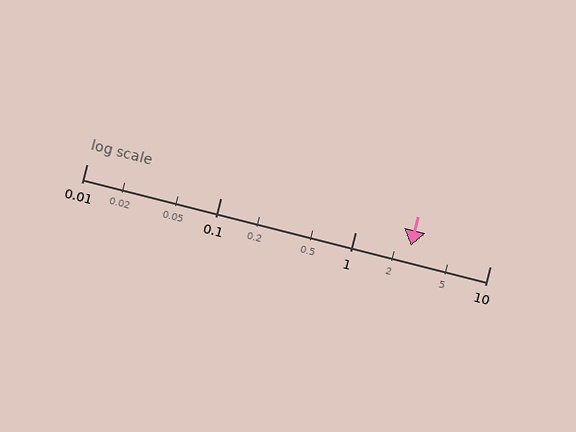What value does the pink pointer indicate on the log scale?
The pointer indicates approximately 2.6.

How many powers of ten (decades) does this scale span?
The scale spans 3 decades, from 0.01 to 10.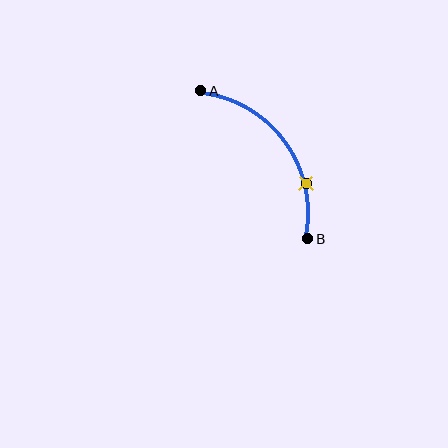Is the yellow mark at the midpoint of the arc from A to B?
No. The yellow mark lies on the arc but is closer to endpoint B. The arc midpoint would be at the point on the curve equidistant along the arc from both A and B.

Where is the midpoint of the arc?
The arc midpoint is the point on the curve farthest from the straight line joining A and B. It sits above and to the right of that line.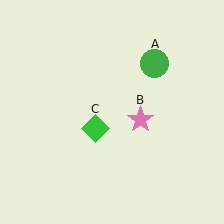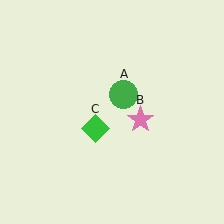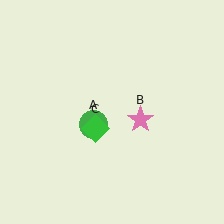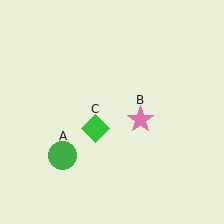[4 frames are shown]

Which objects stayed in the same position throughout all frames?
Pink star (object B) and green diamond (object C) remained stationary.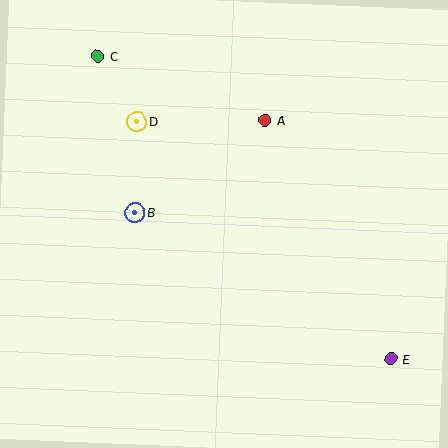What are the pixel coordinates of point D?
Point D is at (137, 122).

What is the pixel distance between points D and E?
The distance between D and E is 347 pixels.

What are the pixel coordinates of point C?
Point C is at (97, 57).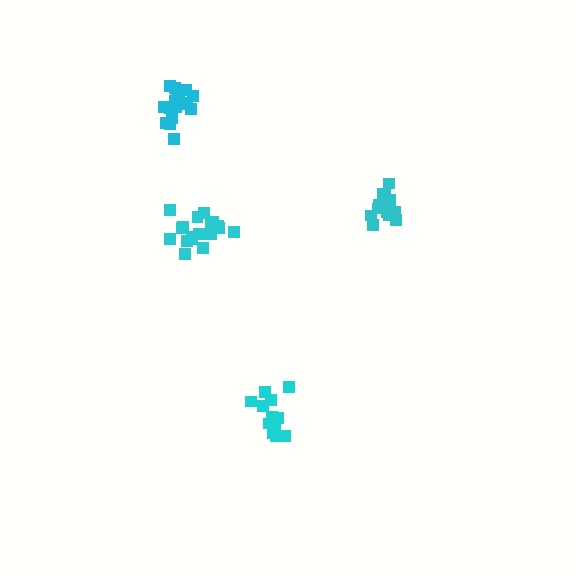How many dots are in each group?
Group 1: 18 dots, Group 2: 13 dots, Group 3: 13 dots, Group 4: 18 dots (62 total).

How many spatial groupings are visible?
There are 4 spatial groupings.